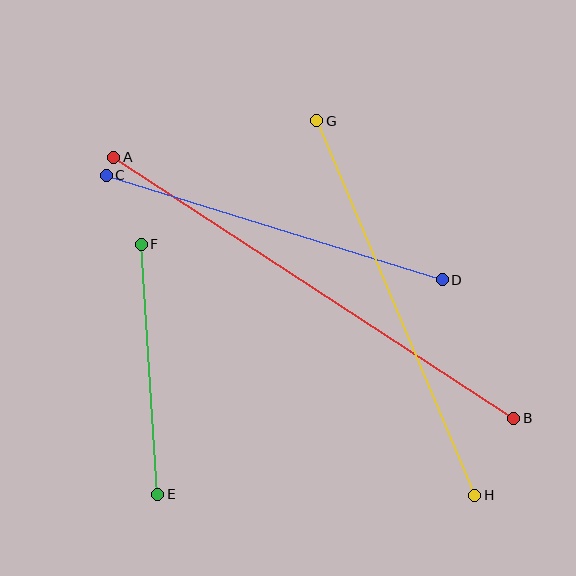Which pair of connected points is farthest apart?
Points A and B are farthest apart.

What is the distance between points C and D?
The distance is approximately 352 pixels.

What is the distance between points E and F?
The distance is approximately 250 pixels.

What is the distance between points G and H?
The distance is approximately 407 pixels.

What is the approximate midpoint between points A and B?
The midpoint is at approximately (314, 288) pixels.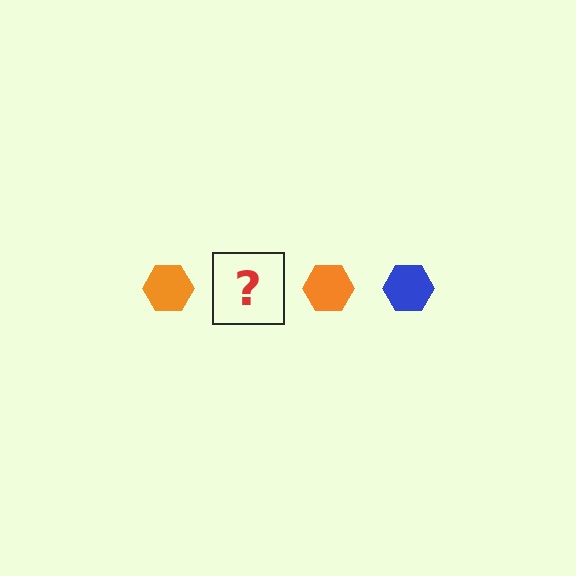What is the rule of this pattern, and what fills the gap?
The rule is that the pattern cycles through orange, blue hexagons. The gap should be filled with a blue hexagon.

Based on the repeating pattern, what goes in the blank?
The blank should be a blue hexagon.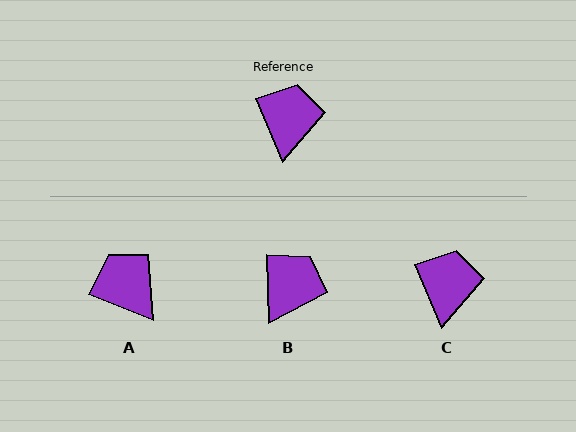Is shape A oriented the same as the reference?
No, it is off by about 45 degrees.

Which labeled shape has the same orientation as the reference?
C.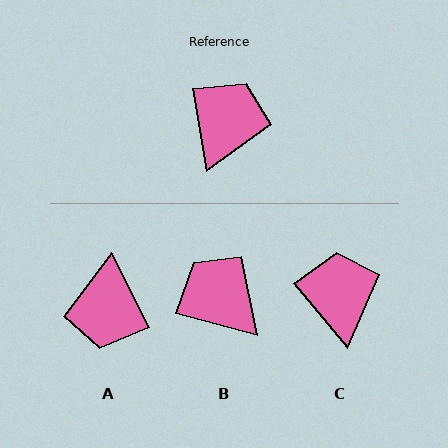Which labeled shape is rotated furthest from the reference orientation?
A, about 163 degrees away.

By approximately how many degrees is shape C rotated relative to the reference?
Approximately 31 degrees counter-clockwise.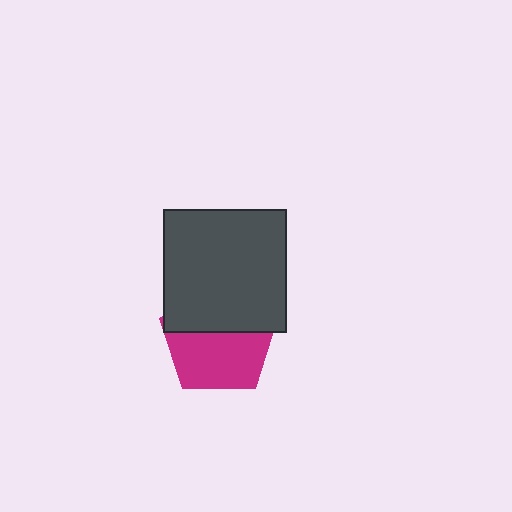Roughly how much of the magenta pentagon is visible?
About half of it is visible (roughly 55%).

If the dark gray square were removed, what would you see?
You would see the complete magenta pentagon.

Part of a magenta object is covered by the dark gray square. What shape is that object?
It is a pentagon.